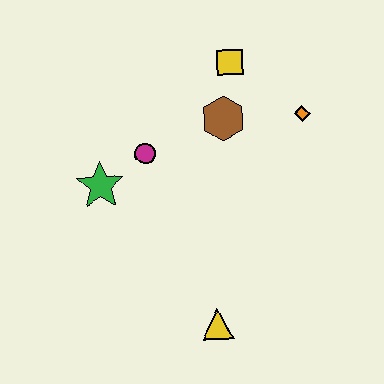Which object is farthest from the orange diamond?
The yellow triangle is farthest from the orange diamond.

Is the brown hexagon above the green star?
Yes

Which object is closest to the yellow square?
The brown hexagon is closest to the yellow square.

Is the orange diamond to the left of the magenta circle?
No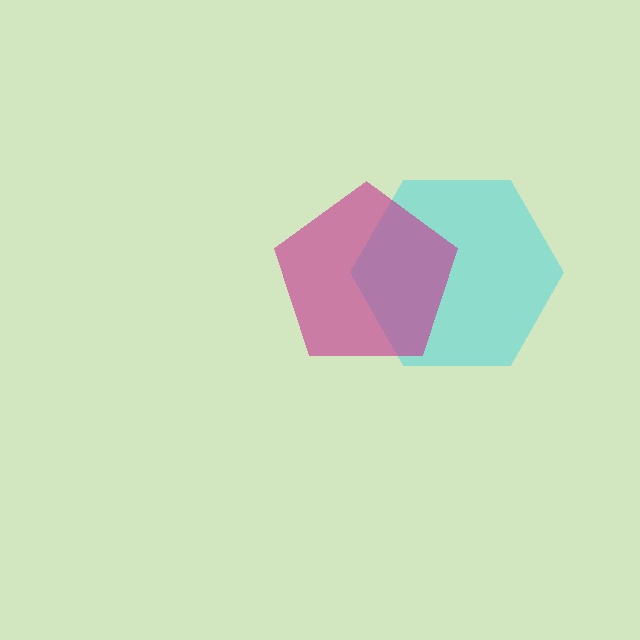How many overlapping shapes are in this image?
There are 2 overlapping shapes in the image.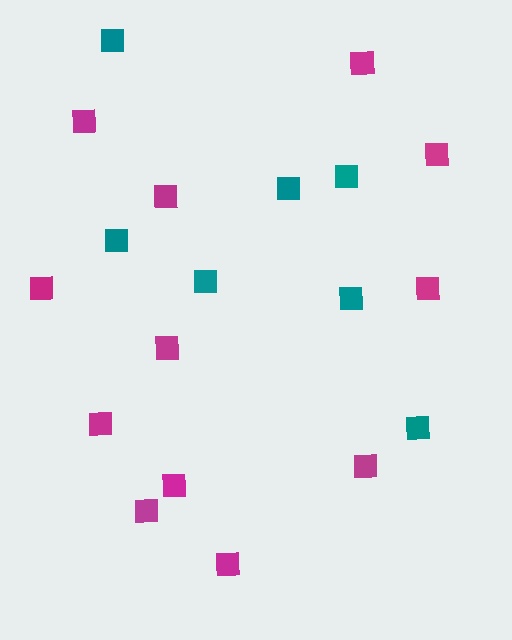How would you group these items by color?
There are 2 groups: one group of teal squares (7) and one group of magenta squares (12).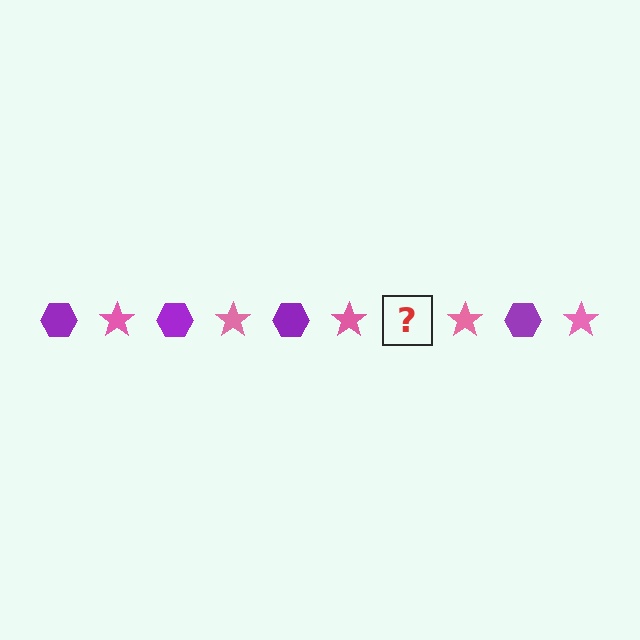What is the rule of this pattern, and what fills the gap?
The rule is that the pattern alternates between purple hexagon and pink star. The gap should be filled with a purple hexagon.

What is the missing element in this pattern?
The missing element is a purple hexagon.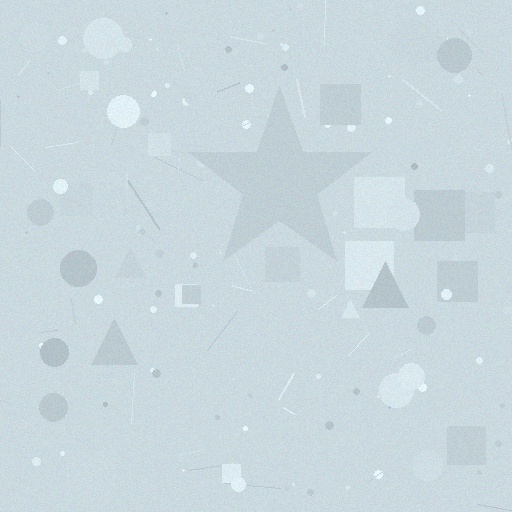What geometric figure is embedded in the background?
A star is embedded in the background.